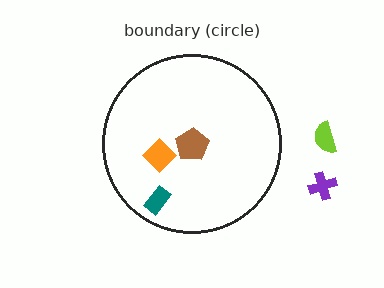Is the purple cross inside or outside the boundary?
Outside.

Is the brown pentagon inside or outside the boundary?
Inside.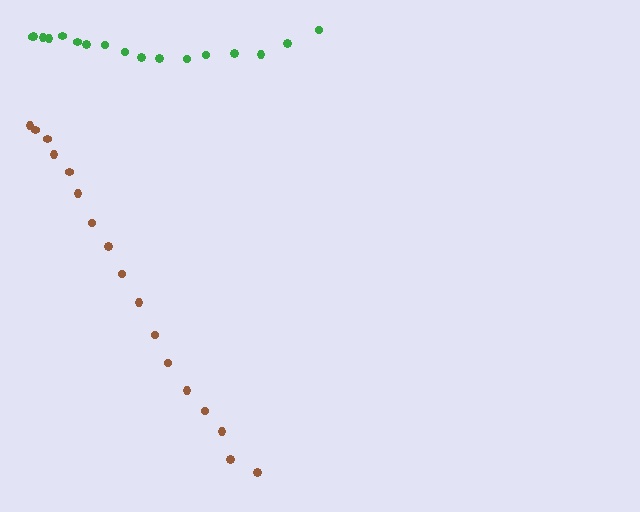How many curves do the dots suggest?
There are 2 distinct paths.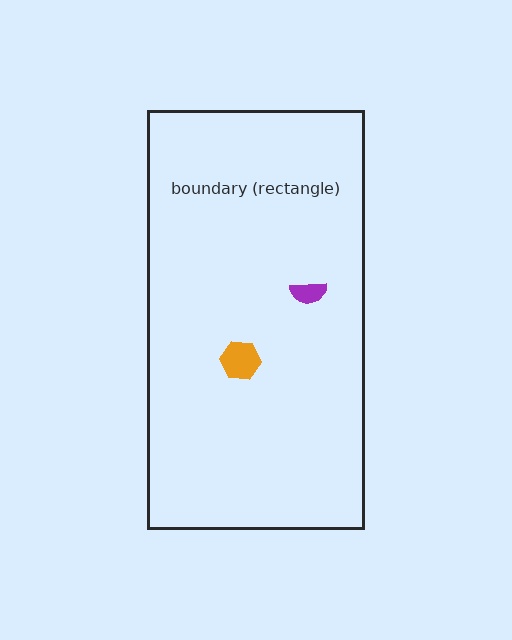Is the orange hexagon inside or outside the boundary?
Inside.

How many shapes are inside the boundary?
2 inside, 0 outside.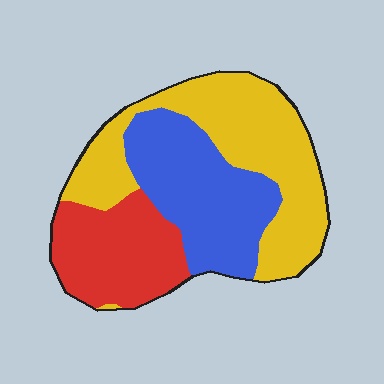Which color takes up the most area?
Yellow, at roughly 45%.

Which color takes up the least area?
Red, at roughly 25%.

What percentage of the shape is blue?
Blue takes up about one third (1/3) of the shape.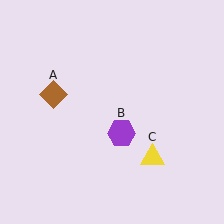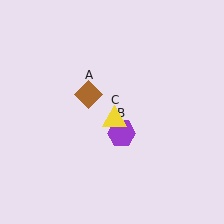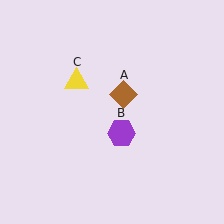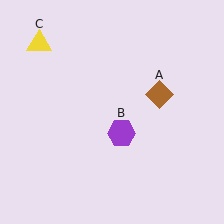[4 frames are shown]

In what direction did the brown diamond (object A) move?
The brown diamond (object A) moved right.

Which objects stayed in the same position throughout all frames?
Purple hexagon (object B) remained stationary.